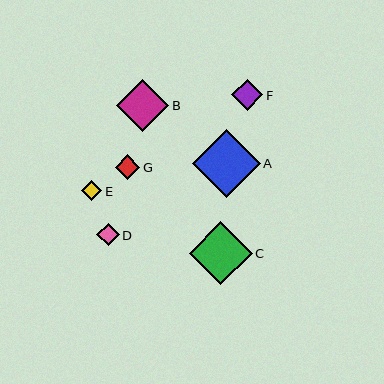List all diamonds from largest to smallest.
From largest to smallest: A, C, B, F, G, D, E.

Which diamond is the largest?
Diamond A is the largest with a size of approximately 68 pixels.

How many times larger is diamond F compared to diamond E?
Diamond F is approximately 1.5 times the size of diamond E.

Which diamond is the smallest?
Diamond E is the smallest with a size of approximately 20 pixels.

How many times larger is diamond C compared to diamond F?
Diamond C is approximately 2.0 times the size of diamond F.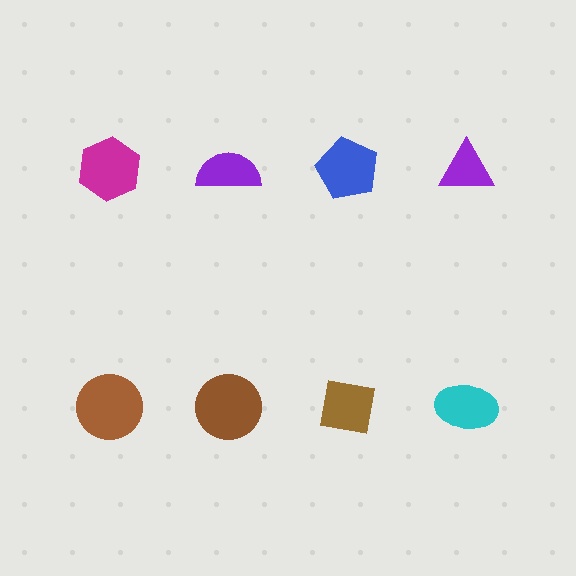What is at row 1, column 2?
A purple semicircle.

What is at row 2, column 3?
A brown square.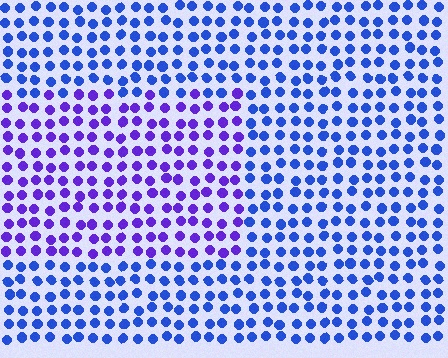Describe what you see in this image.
The image is filled with small blue elements in a uniform arrangement. A rectangle-shaped region is visible where the elements are tinted to a slightly different hue, forming a subtle color boundary.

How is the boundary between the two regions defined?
The boundary is defined purely by a slight shift in hue (about 36 degrees). Spacing, size, and orientation are identical on both sides.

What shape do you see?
I see a rectangle.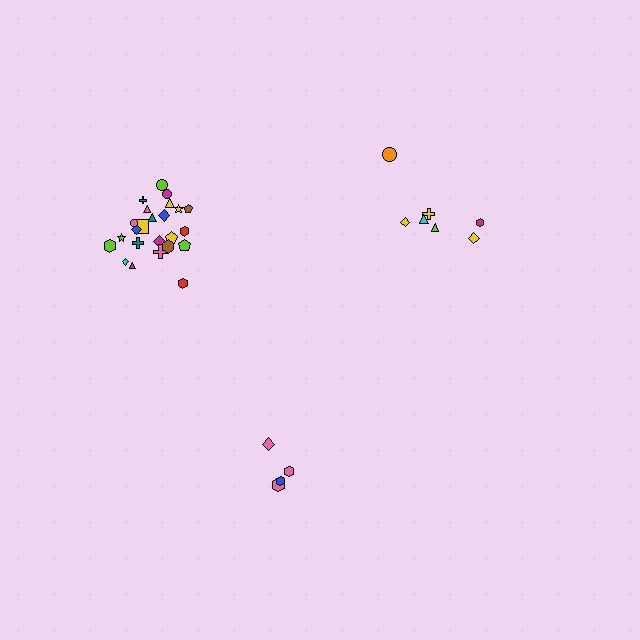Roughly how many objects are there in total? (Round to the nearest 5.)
Roughly 35 objects in total.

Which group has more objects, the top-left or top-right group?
The top-left group.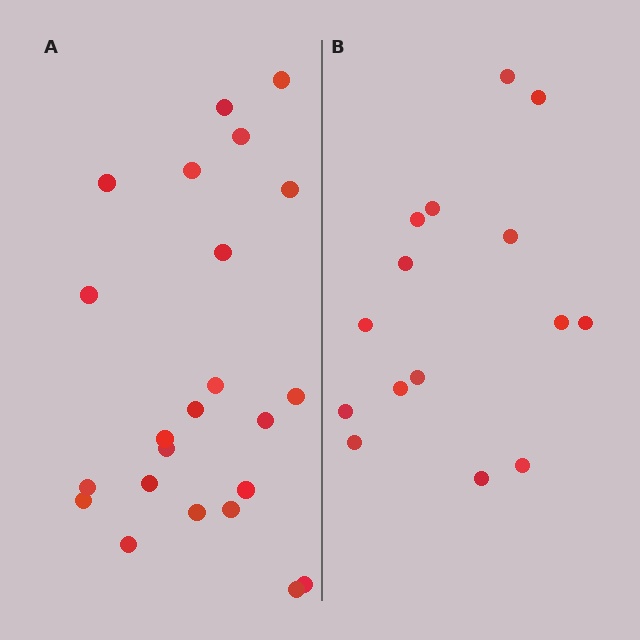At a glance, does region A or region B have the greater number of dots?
Region A (the left region) has more dots.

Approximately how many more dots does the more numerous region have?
Region A has roughly 8 or so more dots than region B.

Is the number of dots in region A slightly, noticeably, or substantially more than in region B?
Region A has substantially more. The ratio is roughly 1.5 to 1.